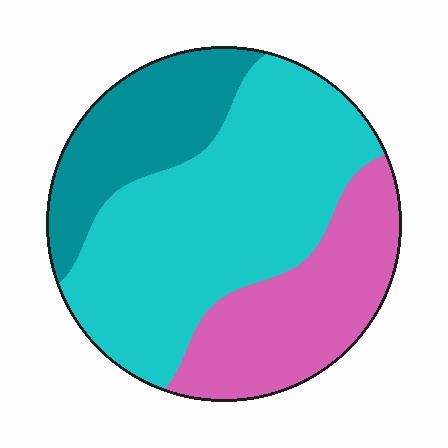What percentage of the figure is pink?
Pink covers about 25% of the figure.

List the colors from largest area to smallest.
From largest to smallest: cyan, pink, teal.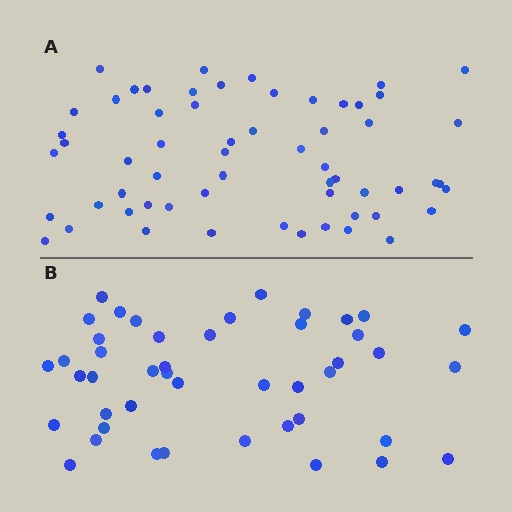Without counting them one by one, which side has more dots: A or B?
Region A (the top region) has more dots.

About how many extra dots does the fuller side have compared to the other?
Region A has approximately 15 more dots than region B.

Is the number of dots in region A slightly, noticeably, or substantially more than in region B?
Region A has noticeably more, but not dramatically so. The ratio is roughly 1.3 to 1.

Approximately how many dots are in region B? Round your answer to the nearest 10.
About 40 dots. (The exact count is 45, which rounds to 40.)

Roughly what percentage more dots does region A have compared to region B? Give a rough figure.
About 35% more.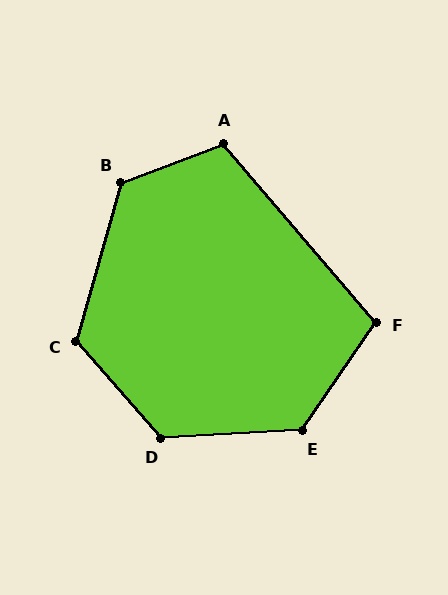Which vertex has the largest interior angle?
D, at approximately 128 degrees.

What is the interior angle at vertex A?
Approximately 109 degrees (obtuse).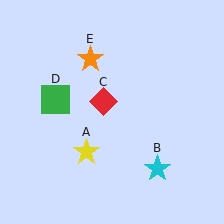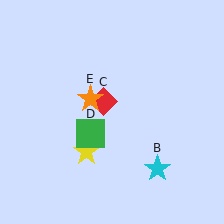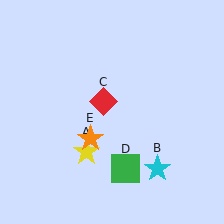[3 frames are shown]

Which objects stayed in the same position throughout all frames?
Yellow star (object A) and cyan star (object B) and red diamond (object C) remained stationary.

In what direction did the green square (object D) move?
The green square (object D) moved down and to the right.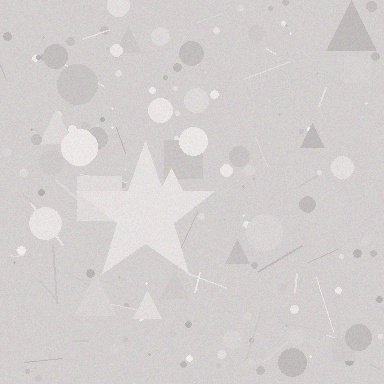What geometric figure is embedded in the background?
A star is embedded in the background.